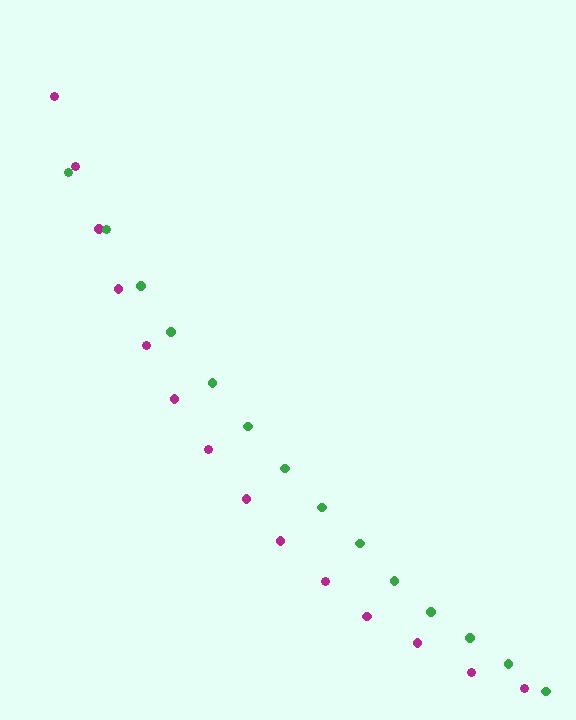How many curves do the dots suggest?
There are 2 distinct paths.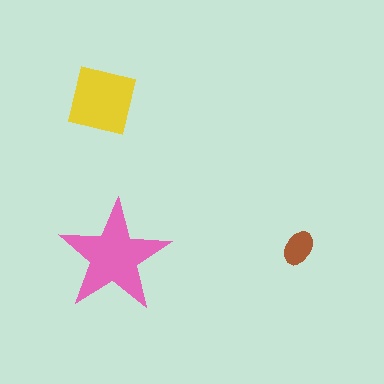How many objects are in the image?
There are 3 objects in the image.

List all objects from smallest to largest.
The brown ellipse, the yellow square, the pink star.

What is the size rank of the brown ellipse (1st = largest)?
3rd.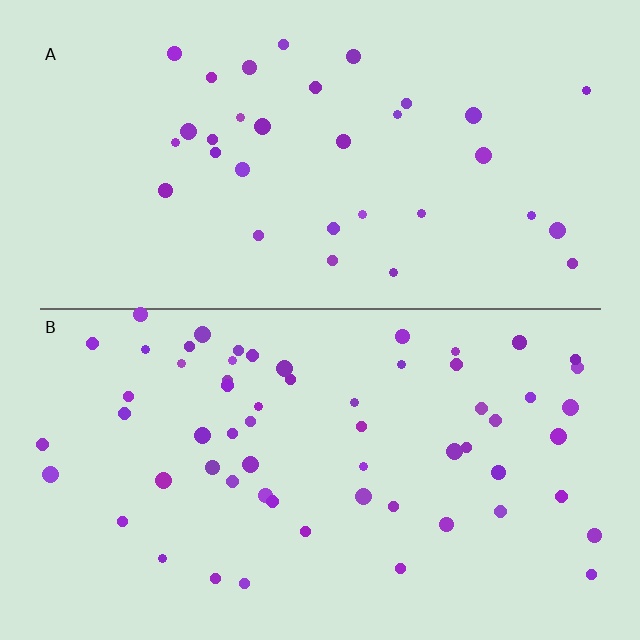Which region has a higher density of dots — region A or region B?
B (the bottom).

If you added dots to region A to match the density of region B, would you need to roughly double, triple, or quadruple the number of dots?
Approximately double.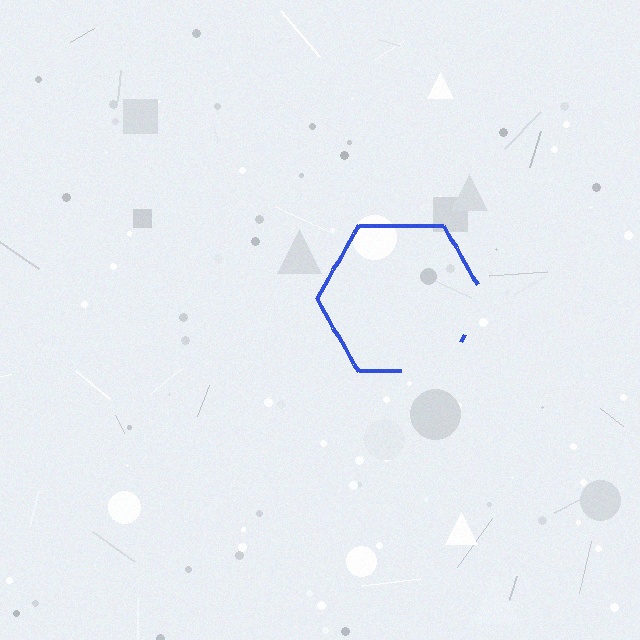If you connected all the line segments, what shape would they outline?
They would outline a hexagon.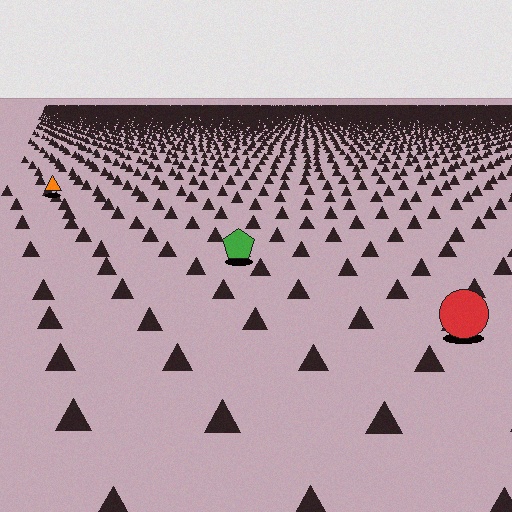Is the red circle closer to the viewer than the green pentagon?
Yes. The red circle is closer — you can tell from the texture gradient: the ground texture is coarser near it.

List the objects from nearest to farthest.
From nearest to farthest: the red circle, the green pentagon, the orange triangle.